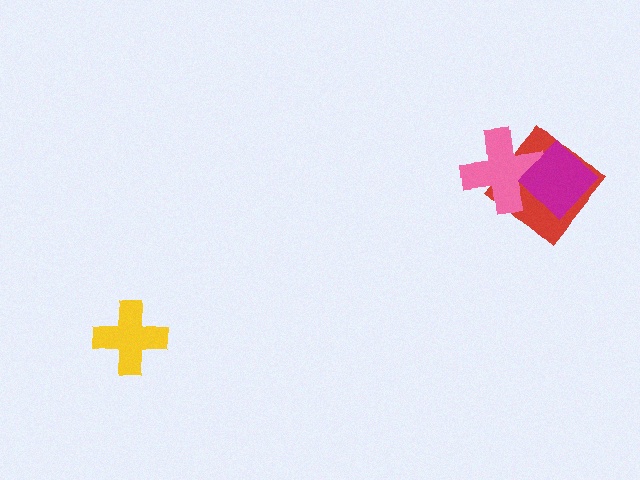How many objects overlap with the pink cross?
2 objects overlap with the pink cross.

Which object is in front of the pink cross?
The magenta diamond is in front of the pink cross.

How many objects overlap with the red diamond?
2 objects overlap with the red diamond.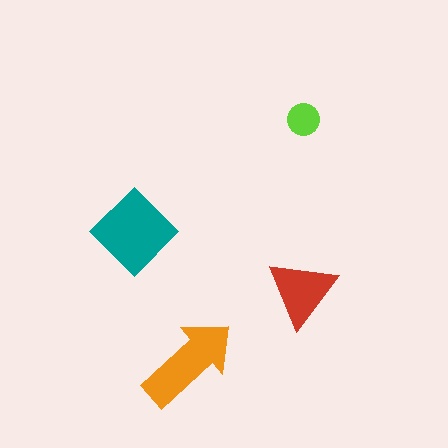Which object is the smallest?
The lime circle.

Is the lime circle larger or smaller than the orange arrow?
Smaller.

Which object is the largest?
The teal diamond.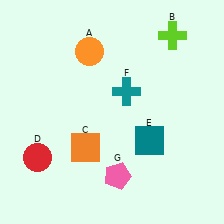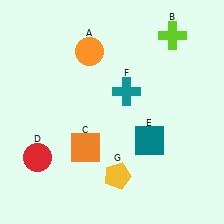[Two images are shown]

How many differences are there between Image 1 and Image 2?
There is 1 difference between the two images.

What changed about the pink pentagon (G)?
In Image 1, G is pink. In Image 2, it changed to yellow.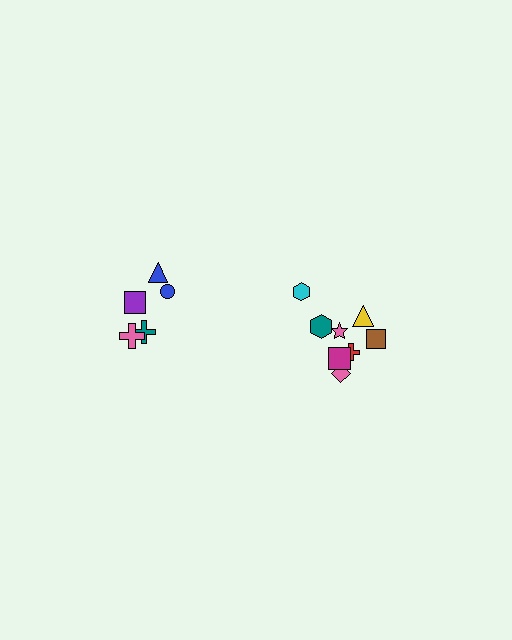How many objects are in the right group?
There are 8 objects.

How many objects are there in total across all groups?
There are 13 objects.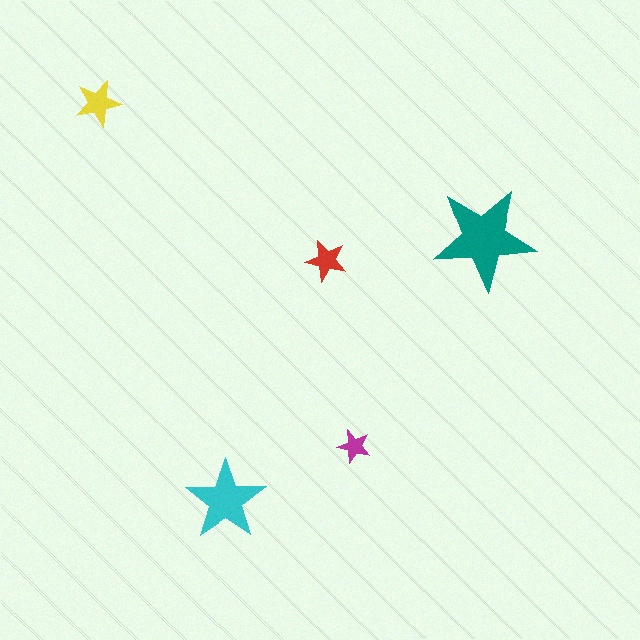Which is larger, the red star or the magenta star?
The red one.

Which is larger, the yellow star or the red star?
The yellow one.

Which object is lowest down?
The cyan star is bottommost.